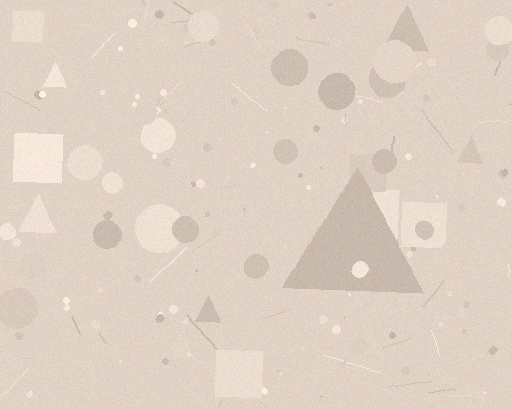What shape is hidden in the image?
A triangle is hidden in the image.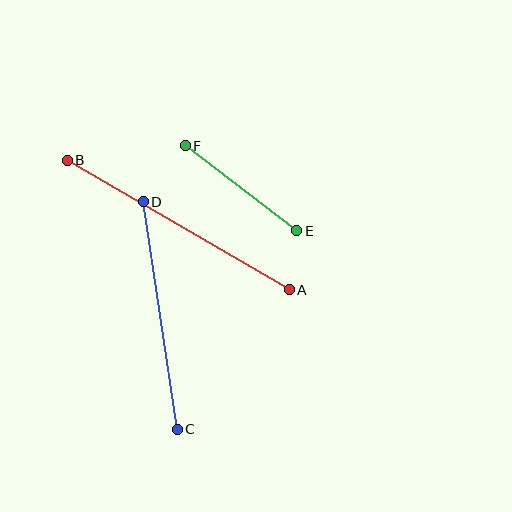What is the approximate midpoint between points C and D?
The midpoint is at approximately (160, 316) pixels.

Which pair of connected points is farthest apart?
Points A and B are farthest apart.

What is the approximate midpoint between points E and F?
The midpoint is at approximately (241, 188) pixels.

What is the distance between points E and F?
The distance is approximately 140 pixels.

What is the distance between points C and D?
The distance is approximately 230 pixels.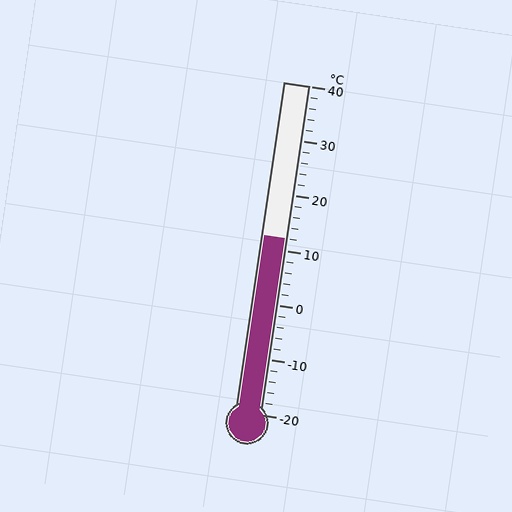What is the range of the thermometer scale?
The thermometer scale ranges from -20°C to 40°C.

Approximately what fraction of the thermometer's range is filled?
The thermometer is filled to approximately 55% of its range.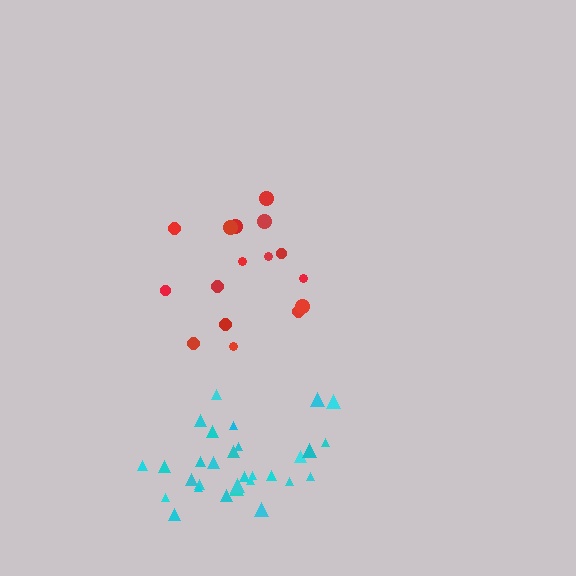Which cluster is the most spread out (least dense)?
Red.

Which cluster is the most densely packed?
Cyan.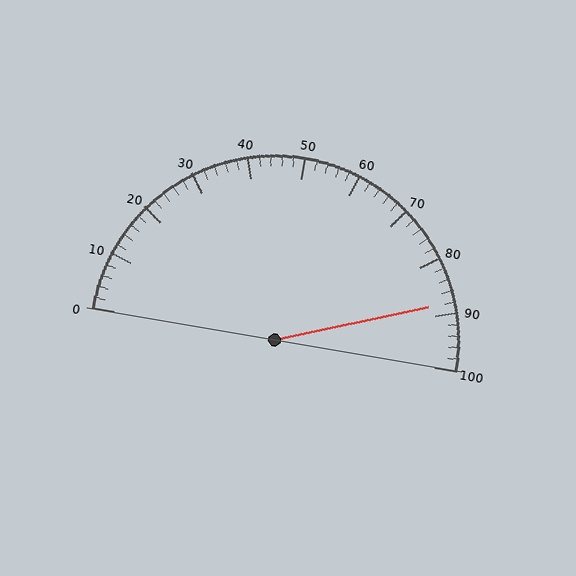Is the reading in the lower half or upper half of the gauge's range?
The reading is in the upper half of the range (0 to 100).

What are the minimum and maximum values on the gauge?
The gauge ranges from 0 to 100.